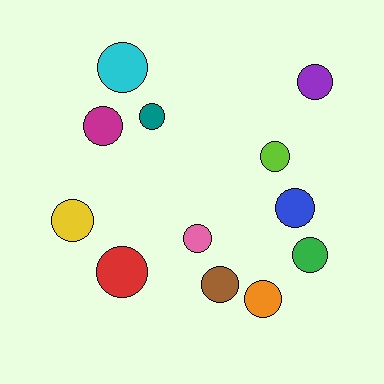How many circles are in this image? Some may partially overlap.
There are 12 circles.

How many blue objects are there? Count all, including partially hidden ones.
There is 1 blue object.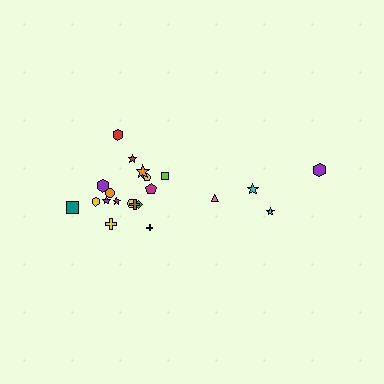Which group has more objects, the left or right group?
The left group.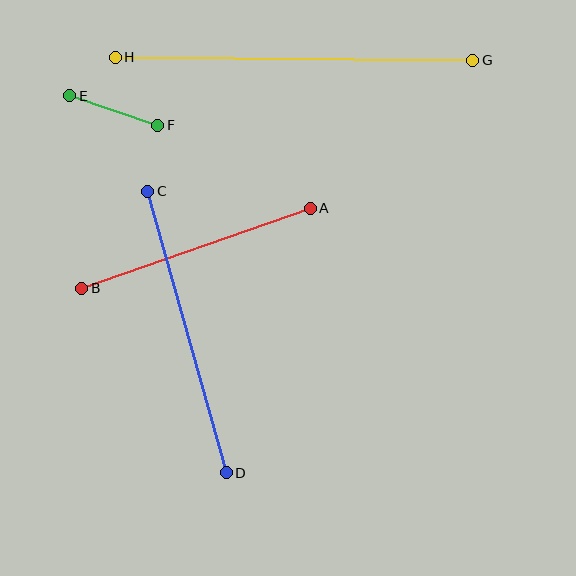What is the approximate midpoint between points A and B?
The midpoint is at approximately (196, 248) pixels.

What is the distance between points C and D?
The distance is approximately 292 pixels.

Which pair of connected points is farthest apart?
Points G and H are farthest apart.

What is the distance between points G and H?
The distance is approximately 357 pixels.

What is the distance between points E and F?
The distance is approximately 93 pixels.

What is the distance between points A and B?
The distance is approximately 242 pixels.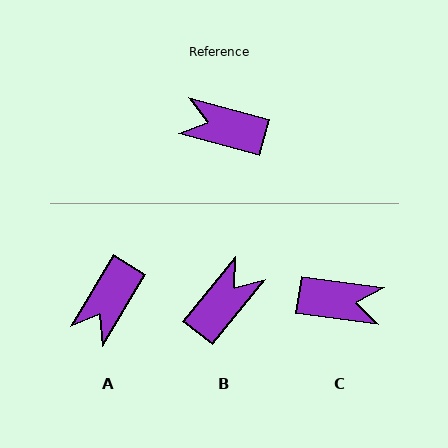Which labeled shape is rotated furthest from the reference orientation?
C, about 172 degrees away.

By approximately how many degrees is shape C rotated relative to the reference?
Approximately 172 degrees clockwise.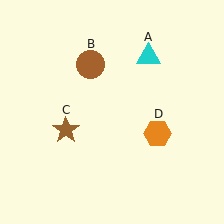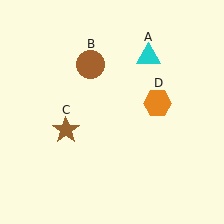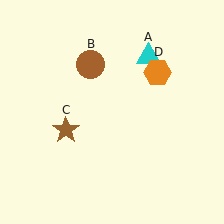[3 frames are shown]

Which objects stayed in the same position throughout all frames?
Cyan triangle (object A) and brown circle (object B) and brown star (object C) remained stationary.